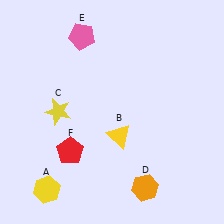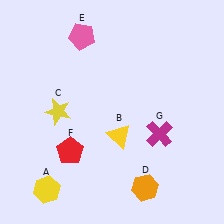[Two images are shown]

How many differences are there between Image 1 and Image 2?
There is 1 difference between the two images.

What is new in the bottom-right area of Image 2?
A magenta cross (G) was added in the bottom-right area of Image 2.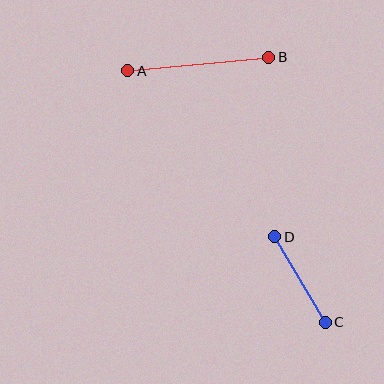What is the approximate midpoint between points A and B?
The midpoint is at approximately (198, 64) pixels.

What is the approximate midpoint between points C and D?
The midpoint is at approximately (300, 279) pixels.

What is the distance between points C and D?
The distance is approximately 99 pixels.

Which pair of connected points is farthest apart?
Points A and B are farthest apart.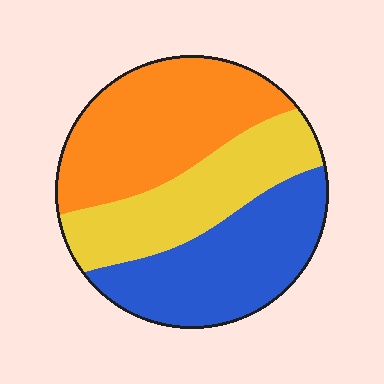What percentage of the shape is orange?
Orange takes up about three eighths (3/8) of the shape.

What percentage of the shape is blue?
Blue covers roughly 35% of the shape.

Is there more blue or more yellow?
Blue.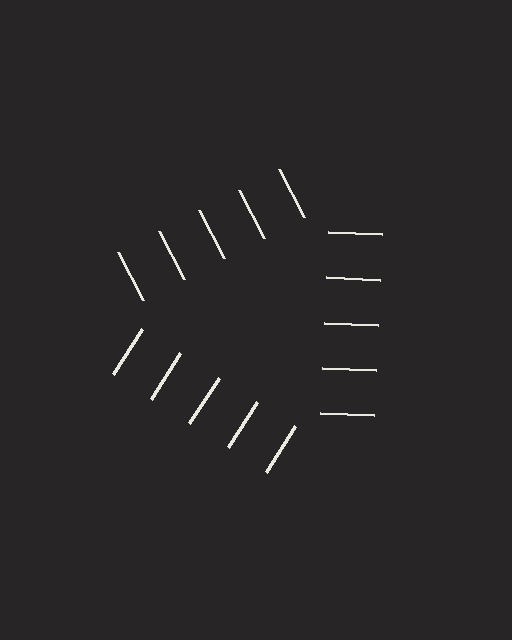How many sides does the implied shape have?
3 sides — the line-ends trace a triangle.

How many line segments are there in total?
15 — 5 along each of the 3 edges.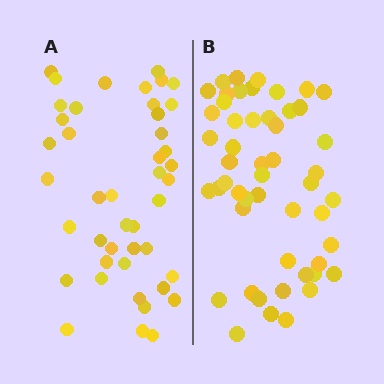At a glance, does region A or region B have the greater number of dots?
Region B (the right region) has more dots.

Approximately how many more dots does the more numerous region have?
Region B has roughly 8 or so more dots than region A.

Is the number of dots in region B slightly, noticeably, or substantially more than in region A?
Region B has only slightly more — the two regions are fairly close. The ratio is roughly 1.2 to 1.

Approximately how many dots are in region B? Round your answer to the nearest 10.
About 50 dots. (The exact count is 51, which rounds to 50.)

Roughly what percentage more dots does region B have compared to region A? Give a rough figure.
About 15% more.